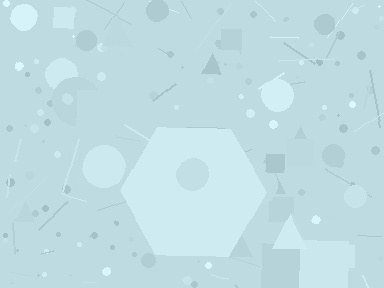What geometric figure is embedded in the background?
A hexagon is embedded in the background.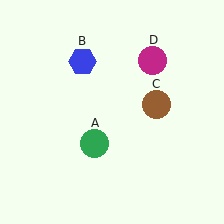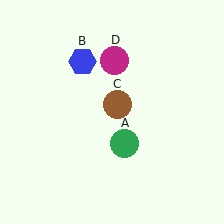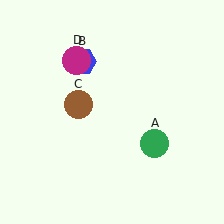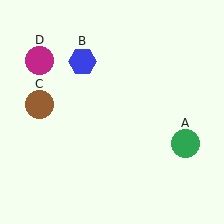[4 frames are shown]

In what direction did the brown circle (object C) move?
The brown circle (object C) moved left.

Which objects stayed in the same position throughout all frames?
Blue hexagon (object B) remained stationary.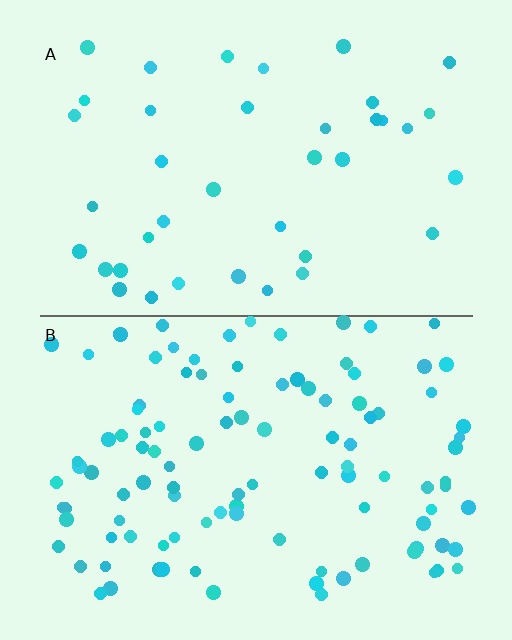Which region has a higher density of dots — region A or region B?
B (the bottom).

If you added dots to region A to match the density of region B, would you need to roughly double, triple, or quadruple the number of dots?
Approximately triple.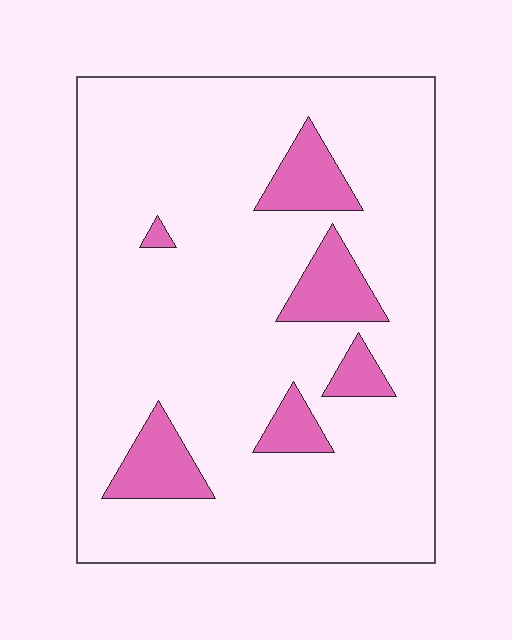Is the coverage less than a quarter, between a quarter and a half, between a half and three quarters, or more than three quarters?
Less than a quarter.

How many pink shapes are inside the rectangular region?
6.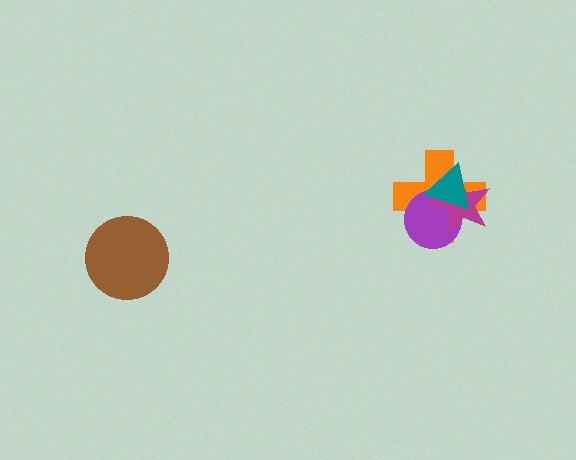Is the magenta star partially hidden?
Yes, it is partially covered by another shape.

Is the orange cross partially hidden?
Yes, it is partially covered by another shape.